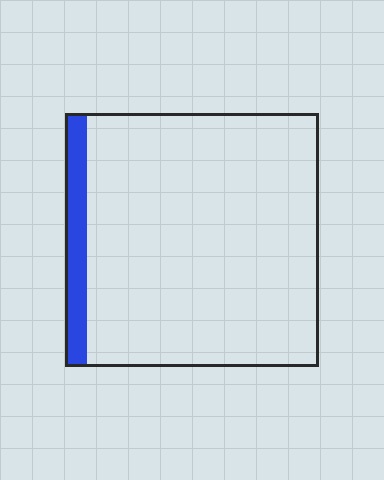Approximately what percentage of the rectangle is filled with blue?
Approximately 10%.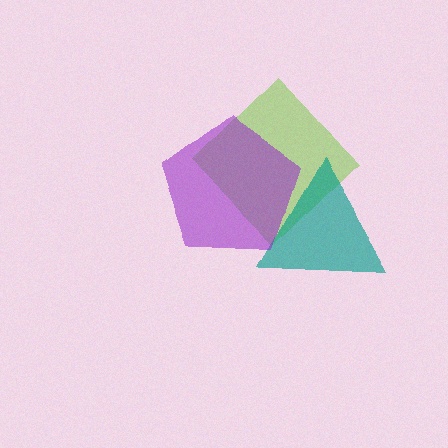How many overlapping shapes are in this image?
There are 3 overlapping shapes in the image.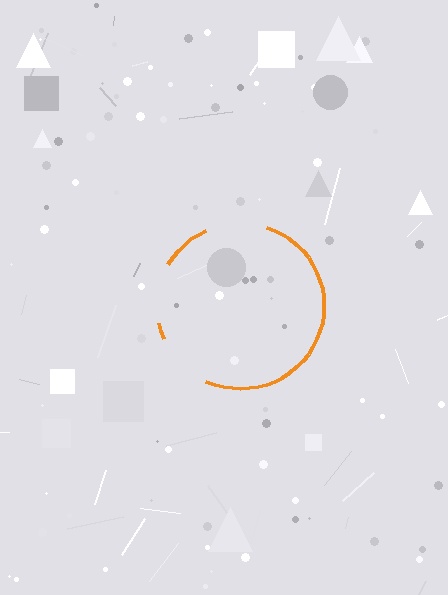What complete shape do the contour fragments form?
The contour fragments form a circle.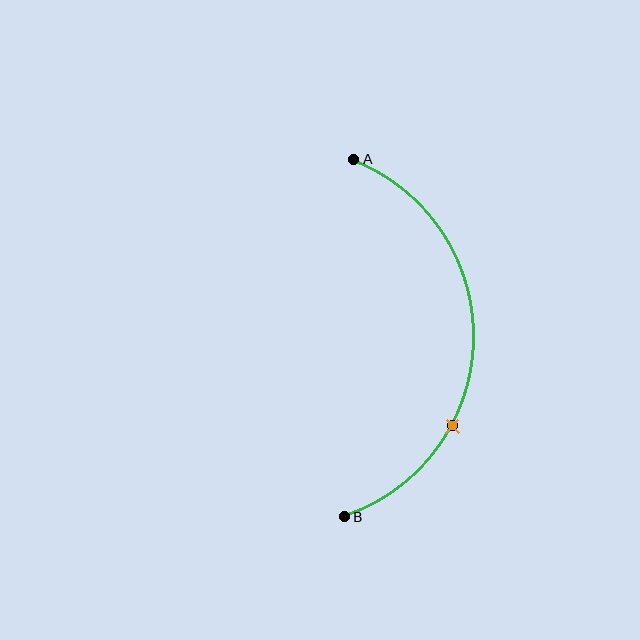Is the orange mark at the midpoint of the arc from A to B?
No. The orange mark lies on the arc but is closer to endpoint B. The arc midpoint would be at the point on the curve equidistant along the arc from both A and B.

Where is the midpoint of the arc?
The arc midpoint is the point on the curve farthest from the straight line joining A and B. It sits to the right of that line.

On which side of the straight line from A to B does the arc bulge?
The arc bulges to the right of the straight line connecting A and B.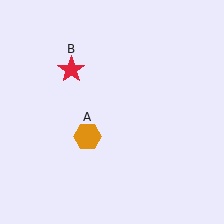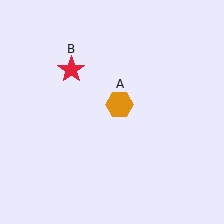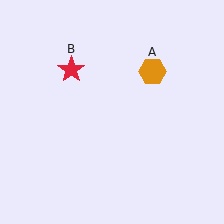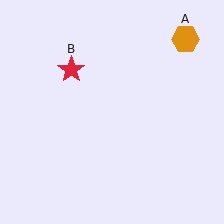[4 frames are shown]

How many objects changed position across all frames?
1 object changed position: orange hexagon (object A).